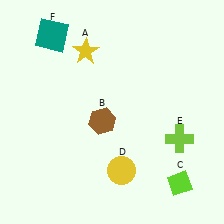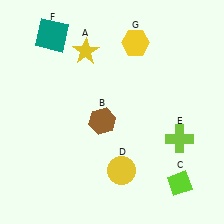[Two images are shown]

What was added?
A yellow hexagon (G) was added in Image 2.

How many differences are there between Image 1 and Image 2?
There is 1 difference between the two images.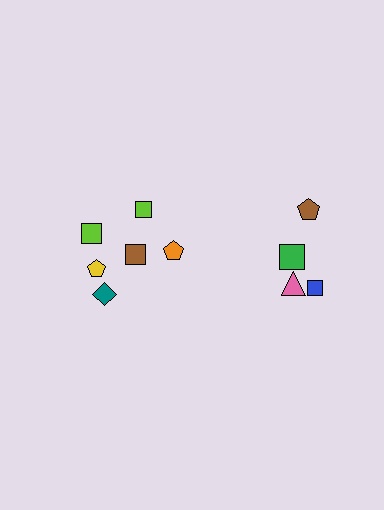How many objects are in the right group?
There are 4 objects.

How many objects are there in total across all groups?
There are 10 objects.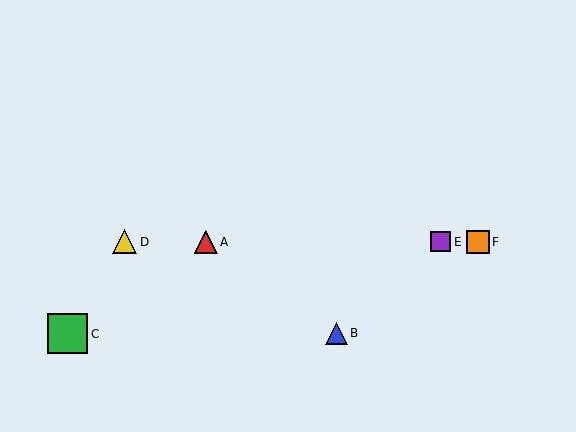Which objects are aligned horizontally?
Objects A, D, E, F are aligned horizontally.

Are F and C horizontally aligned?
No, F is at y≈242 and C is at y≈334.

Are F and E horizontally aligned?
Yes, both are at y≈242.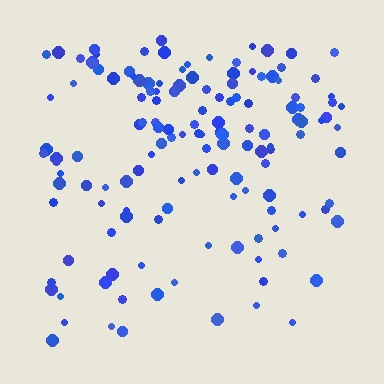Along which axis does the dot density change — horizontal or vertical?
Vertical.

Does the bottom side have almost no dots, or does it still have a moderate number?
Still a moderate number, just noticeably fewer than the top.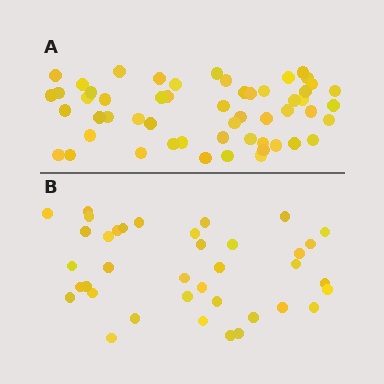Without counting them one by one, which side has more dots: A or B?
Region A (the top region) has more dots.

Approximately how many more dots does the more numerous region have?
Region A has approximately 15 more dots than region B.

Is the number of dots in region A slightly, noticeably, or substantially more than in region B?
Region A has noticeably more, but not dramatically so. The ratio is roughly 1.4 to 1.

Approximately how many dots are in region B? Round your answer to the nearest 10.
About 40 dots. (The exact count is 38, which rounds to 40.)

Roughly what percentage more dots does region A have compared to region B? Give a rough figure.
About 40% more.